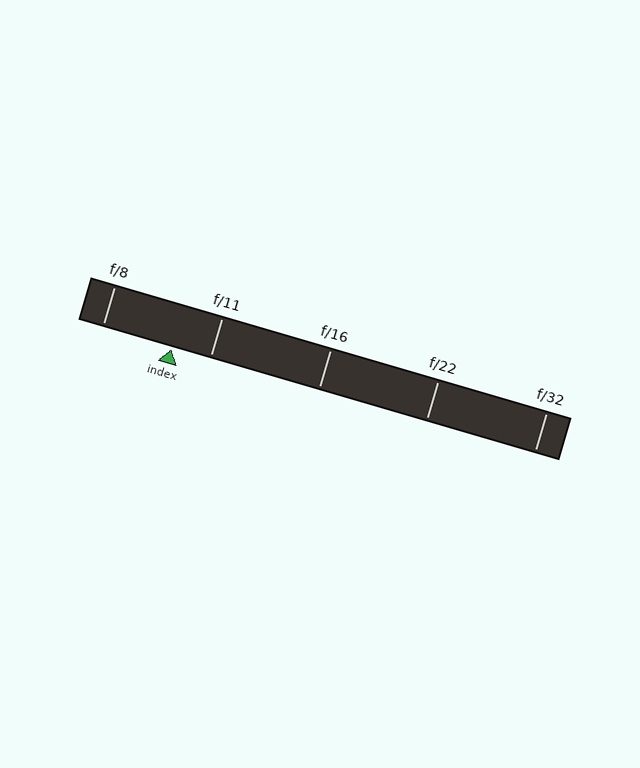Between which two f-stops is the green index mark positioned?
The index mark is between f/8 and f/11.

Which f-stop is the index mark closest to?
The index mark is closest to f/11.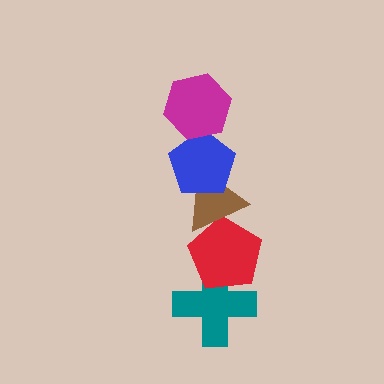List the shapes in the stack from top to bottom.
From top to bottom: the magenta hexagon, the blue pentagon, the brown triangle, the red pentagon, the teal cross.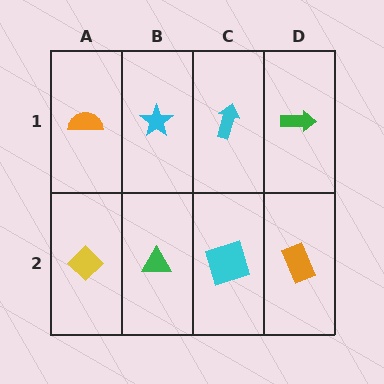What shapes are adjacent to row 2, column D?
A green arrow (row 1, column D), a cyan square (row 2, column C).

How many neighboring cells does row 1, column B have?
3.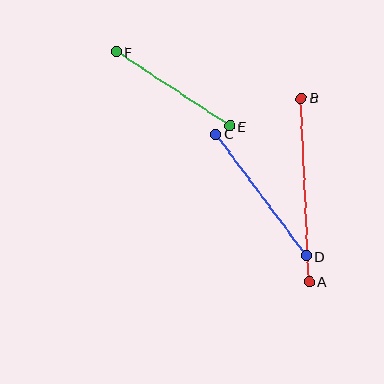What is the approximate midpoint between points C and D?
The midpoint is at approximately (261, 195) pixels.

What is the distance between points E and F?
The distance is approximately 135 pixels.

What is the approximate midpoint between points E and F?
The midpoint is at approximately (173, 89) pixels.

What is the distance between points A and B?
The distance is approximately 183 pixels.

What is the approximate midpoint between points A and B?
The midpoint is at approximately (305, 190) pixels.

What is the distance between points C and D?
The distance is approximately 152 pixels.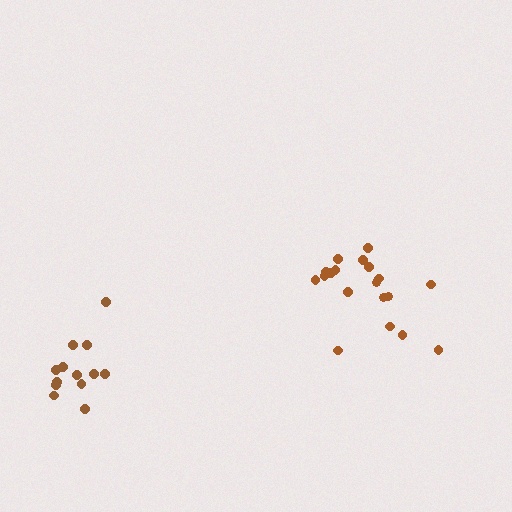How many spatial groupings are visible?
There are 2 spatial groupings.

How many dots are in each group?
Group 1: 13 dots, Group 2: 19 dots (32 total).